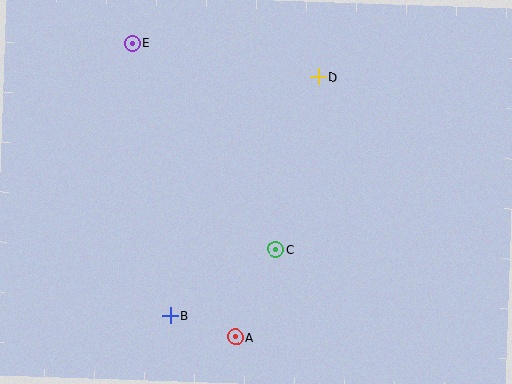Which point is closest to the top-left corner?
Point E is closest to the top-left corner.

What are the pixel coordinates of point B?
Point B is at (170, 316).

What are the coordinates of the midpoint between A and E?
The midpoint between A and E is at (184, 190).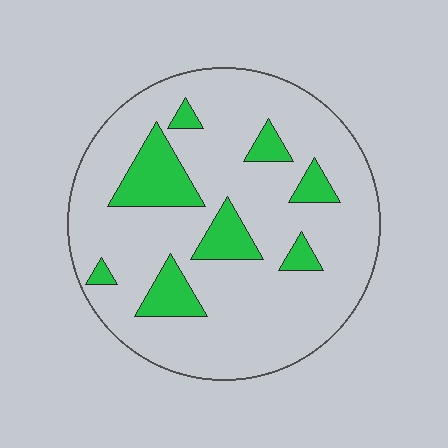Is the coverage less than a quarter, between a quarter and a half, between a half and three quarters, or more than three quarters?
Less than a quarter.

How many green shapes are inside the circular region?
8.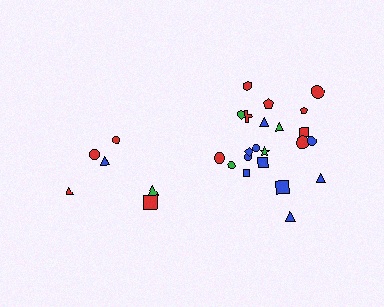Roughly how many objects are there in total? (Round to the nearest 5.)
Roughly 30 objects in total.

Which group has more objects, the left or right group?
The right group.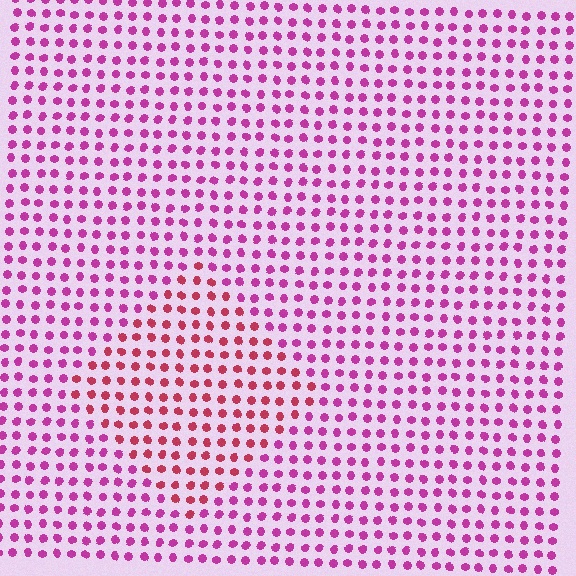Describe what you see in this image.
The image is filled with small magenta elements in a uniform arrangement. A diamond-shaped region is visible where the elements are tinted to a slightly different hue, forming a subtle color boundary.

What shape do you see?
I see a diamond.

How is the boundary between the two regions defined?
The boundary is defined purely by a slight shift in hue (about 32 degrees). Spacing, size, and orientation are identical on both sides.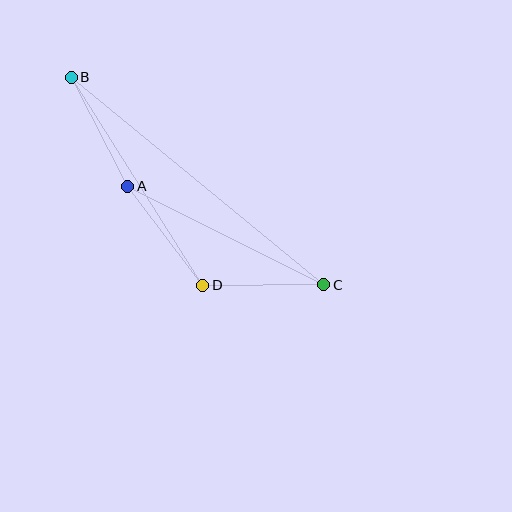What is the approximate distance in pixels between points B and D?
The distance between B and D is approximately 246 pixels.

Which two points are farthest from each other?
Points B and C are farthest from each other.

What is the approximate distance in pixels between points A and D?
The distance between A and D is approximately 124 pixels.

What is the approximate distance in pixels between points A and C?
The distance between A and C is approximately 219 pixels.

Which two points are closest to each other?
Points C and D are closest to each other.